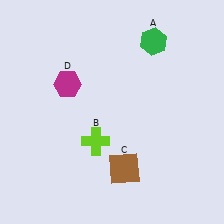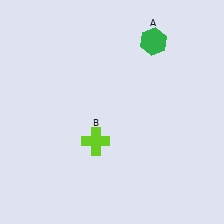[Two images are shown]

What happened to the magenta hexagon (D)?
The magenta hexagon (D) was removed in Image 2. It was in the top-left area of Image 1.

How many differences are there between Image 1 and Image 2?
There are 2 differences between the two images.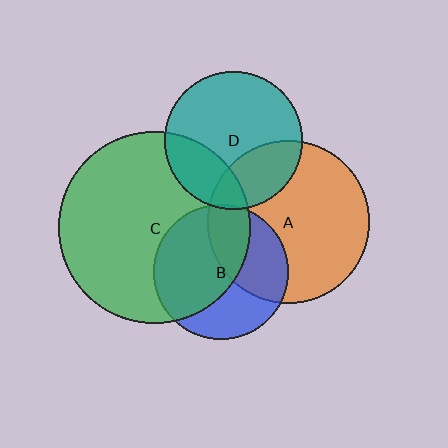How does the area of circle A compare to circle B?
Approximately 1.5 times.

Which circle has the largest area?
Circle C (green).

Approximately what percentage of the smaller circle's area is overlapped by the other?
Approximately 25%.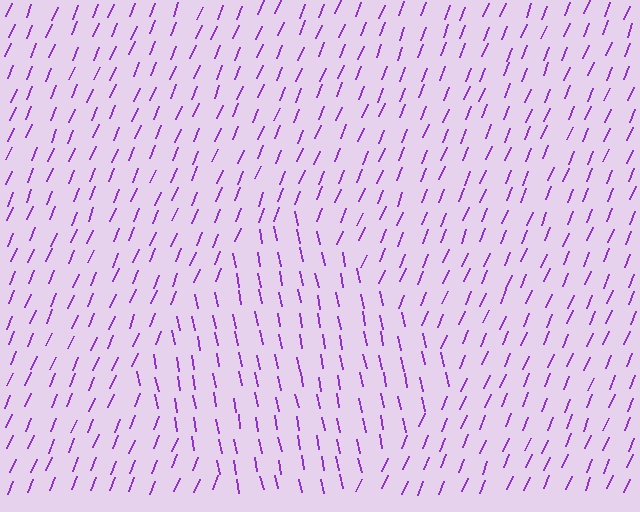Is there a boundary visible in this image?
Yes, there is a texture boundary formed by a change in line orientation.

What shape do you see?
I see a diamond.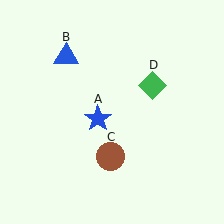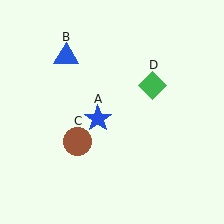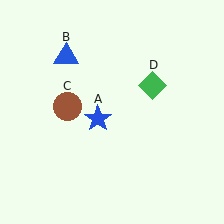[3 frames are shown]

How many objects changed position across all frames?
1 object changed position: brown circle (object C).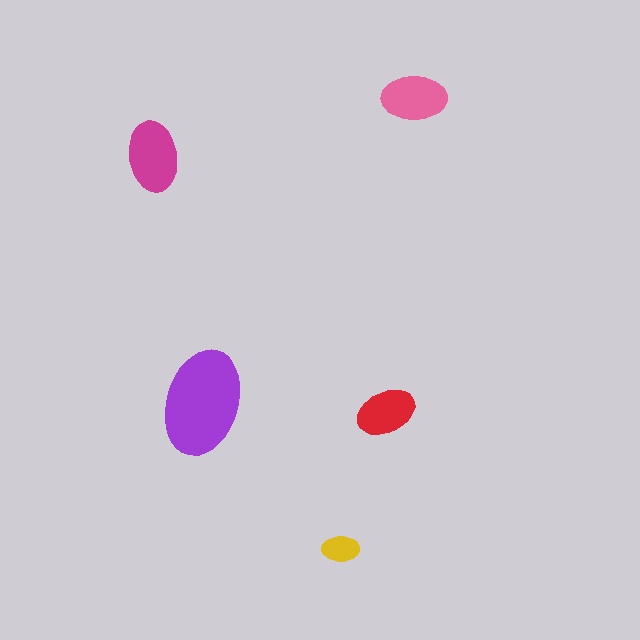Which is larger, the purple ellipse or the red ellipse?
The purple one.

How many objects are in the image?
There are 5 objects in the image.